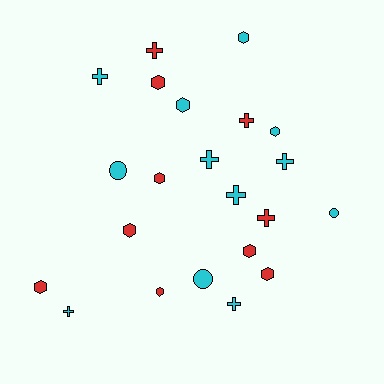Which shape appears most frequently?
Hexagon, with 10 objects.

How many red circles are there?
There are no red circles.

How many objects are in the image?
There are 22 objects.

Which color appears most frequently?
Cyan, with 12 objects.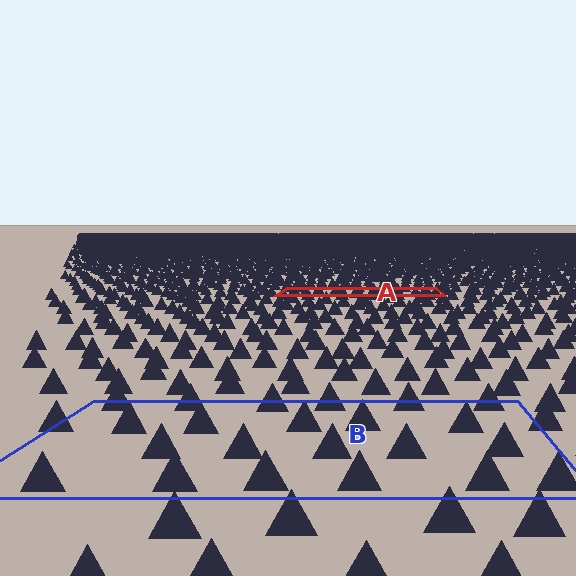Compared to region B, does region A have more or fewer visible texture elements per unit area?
Region A has more texture elements per unit area — they are packed more densely because it is farther away.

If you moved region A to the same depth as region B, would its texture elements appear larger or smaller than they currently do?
They would appear larger. At a closer depth, the same texture elements are projected at a bigger on-screen size.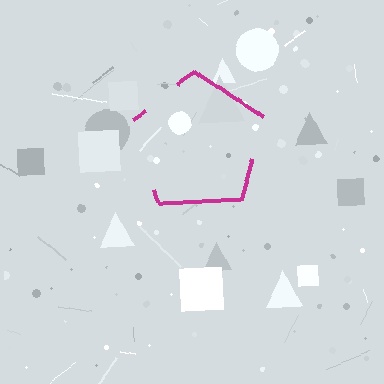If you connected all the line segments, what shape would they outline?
They would outline a pentagon.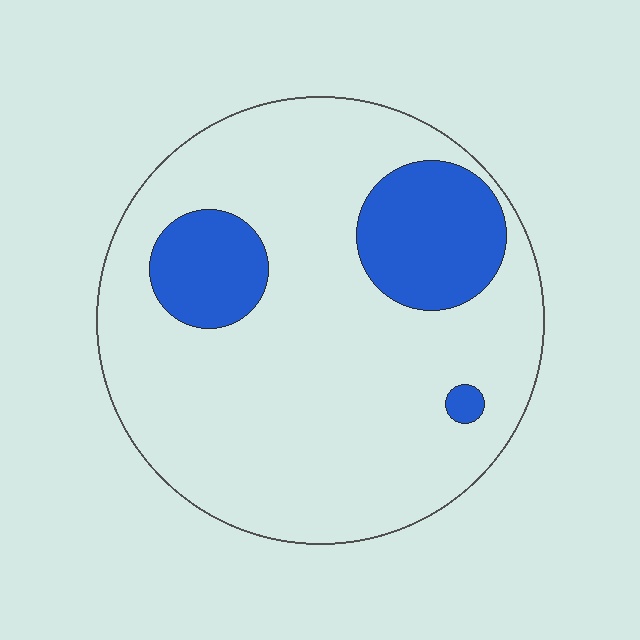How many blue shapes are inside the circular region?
3.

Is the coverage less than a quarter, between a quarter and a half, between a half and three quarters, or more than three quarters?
Less than a quarter.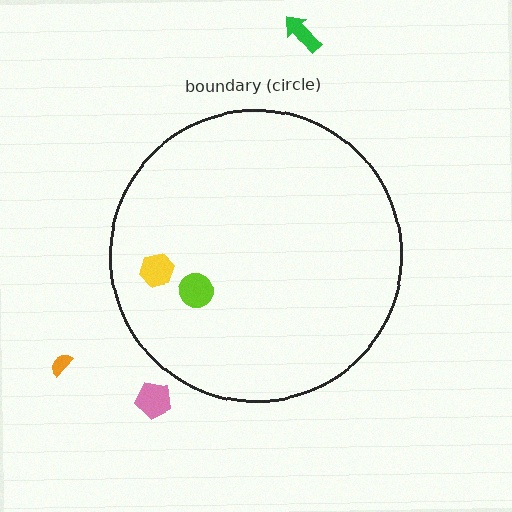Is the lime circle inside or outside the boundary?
Inside.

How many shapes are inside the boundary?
2 inside, 3 outside.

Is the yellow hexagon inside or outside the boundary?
Inside.